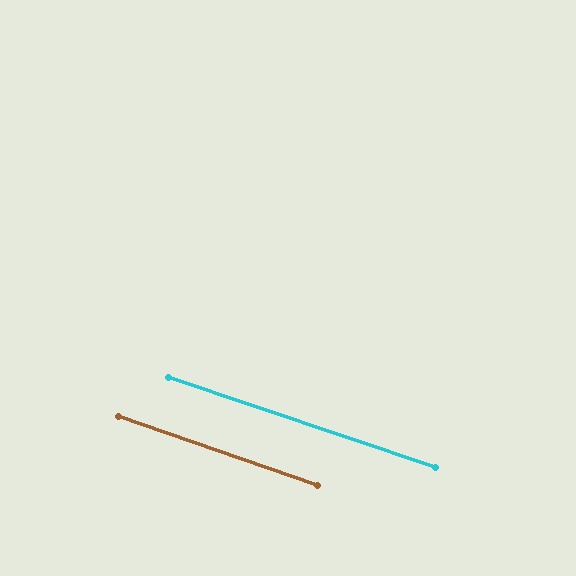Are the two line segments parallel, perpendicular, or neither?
Parallel — their directions differ by only 0.6°.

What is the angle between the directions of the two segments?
Approximately 1 degree.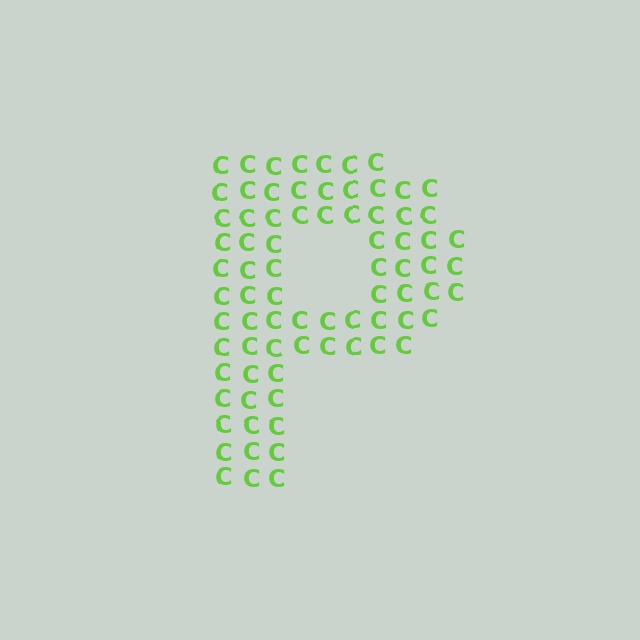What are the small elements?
The small elements are letter C's.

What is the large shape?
The large shape is the letter P.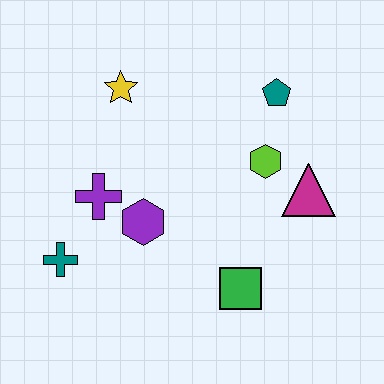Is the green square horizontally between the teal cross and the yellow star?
No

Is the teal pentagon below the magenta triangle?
No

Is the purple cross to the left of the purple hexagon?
Yes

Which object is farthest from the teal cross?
The teal pentagon is farthest from the teal cross.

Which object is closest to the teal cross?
The purple cross is closest to the teal cross.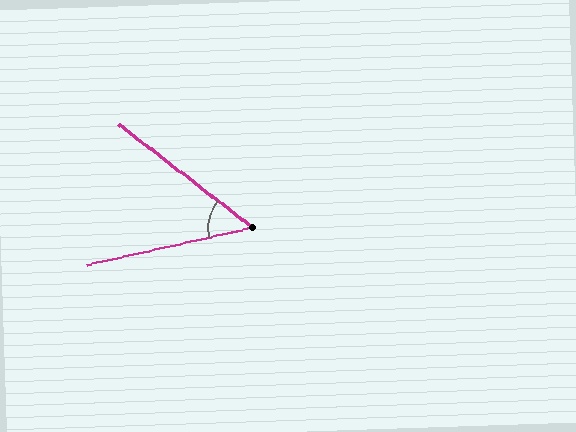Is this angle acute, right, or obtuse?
It is acute.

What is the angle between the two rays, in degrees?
Approximately 50 degrees.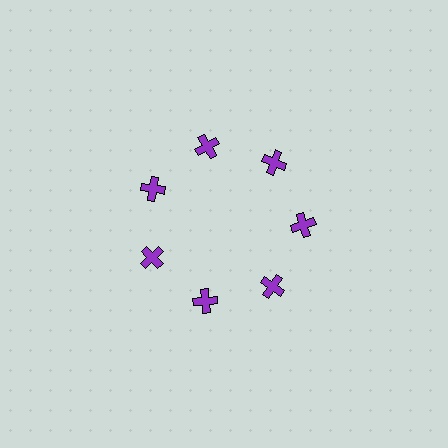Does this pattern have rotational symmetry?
Yes, this pattern has 7-fold rotational symmetry. It looks the same after rotating 51 degrees around the center.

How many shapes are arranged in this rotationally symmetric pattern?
There are 7 shapes, arranged in 7 groups of 1.